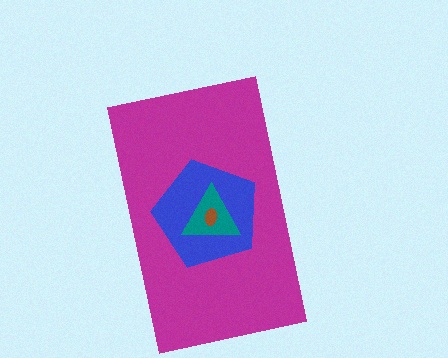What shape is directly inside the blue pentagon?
The teal triangle.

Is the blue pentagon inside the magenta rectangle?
Yes.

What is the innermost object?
The brown ellipse.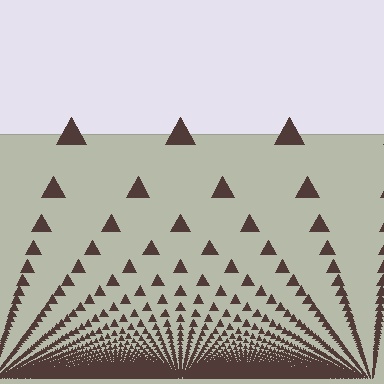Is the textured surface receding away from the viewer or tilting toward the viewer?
The surface appears to tilt toward the viewer. Texture elements get larger and sparser toward the top.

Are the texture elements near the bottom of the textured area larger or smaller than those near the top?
Smaller. The gradient is inverted — elements near the bottom are smaller and denser.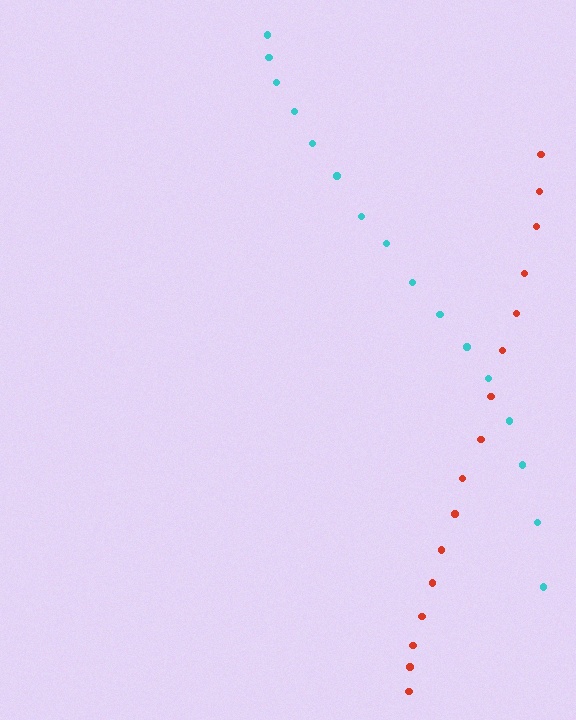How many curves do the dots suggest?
There are 2 distinct paths.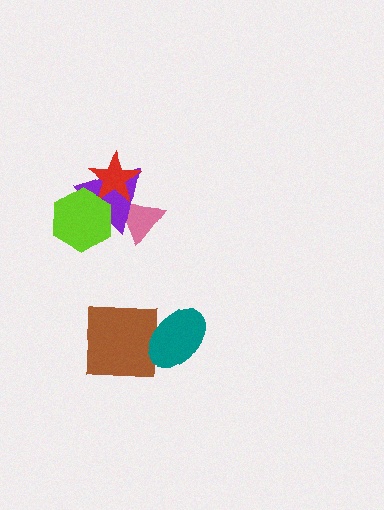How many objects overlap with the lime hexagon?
2 objects overlap with the lime hexagon.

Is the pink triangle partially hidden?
Yes, it is partially covered by another shape.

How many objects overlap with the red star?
3 objects overlap with the red star.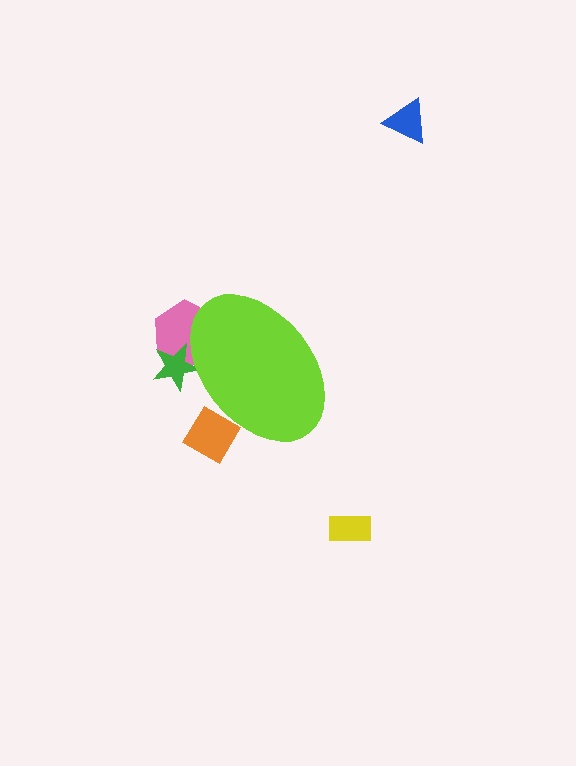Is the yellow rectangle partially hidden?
No, the yellow rectangle is fully visible.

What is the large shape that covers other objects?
A lime ellipse.